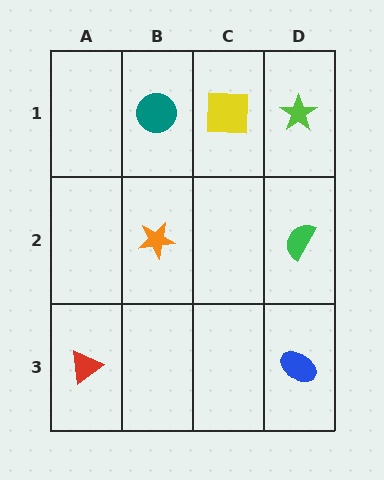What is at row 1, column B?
A teal circle.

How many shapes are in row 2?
2 shapes.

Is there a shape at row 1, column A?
No, that cell is empty.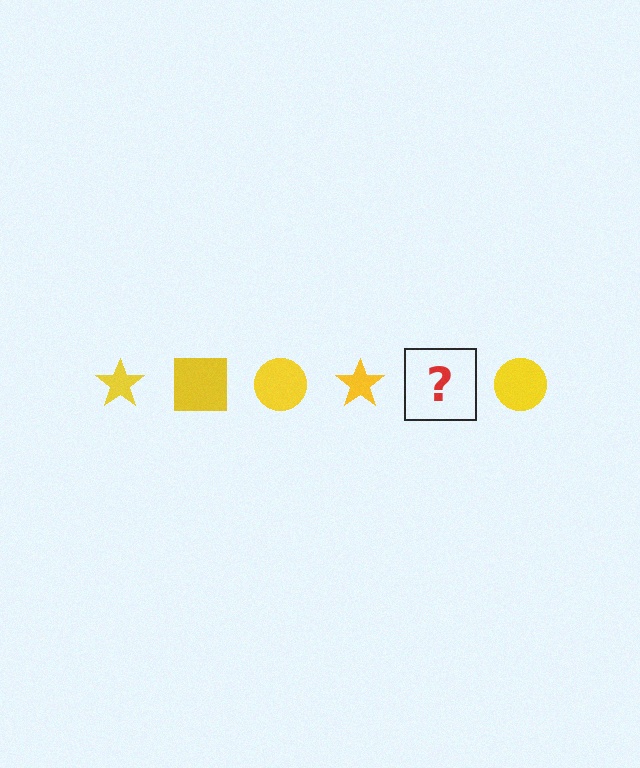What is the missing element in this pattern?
The missing element is a yellow square.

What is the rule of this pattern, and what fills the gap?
The rule is that the pattern cycles through star, square, circle shapes in yellow. The gap should be filled with a yellow square.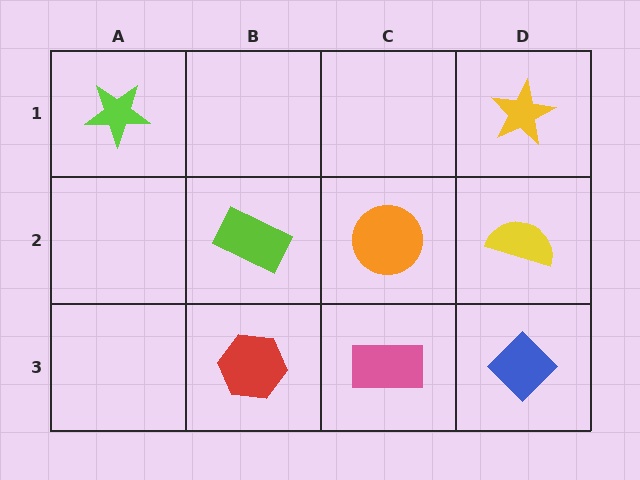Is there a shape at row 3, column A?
No, that cell is empty.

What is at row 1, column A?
A lime star.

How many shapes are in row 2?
3 shapes.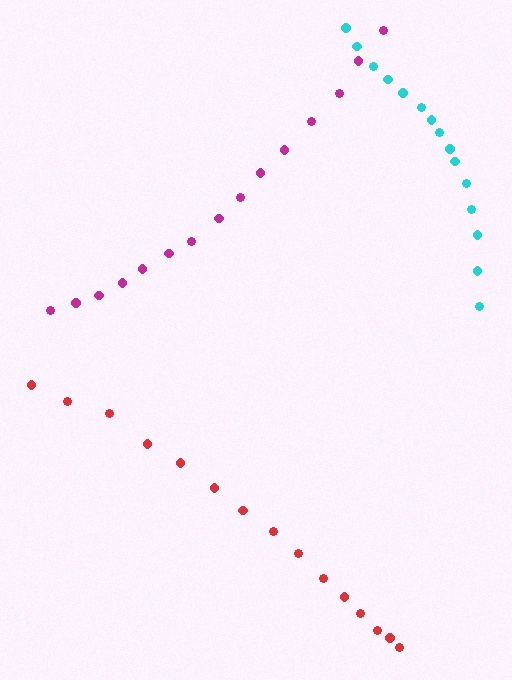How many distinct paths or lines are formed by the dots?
There are 3 distinct paths.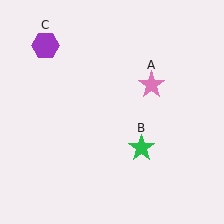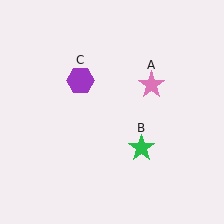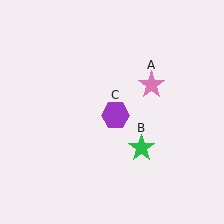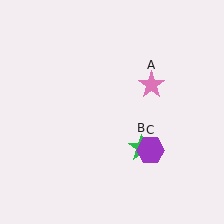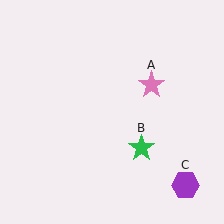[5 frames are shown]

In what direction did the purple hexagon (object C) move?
The purple hexagon (object C) moved down and to the right.